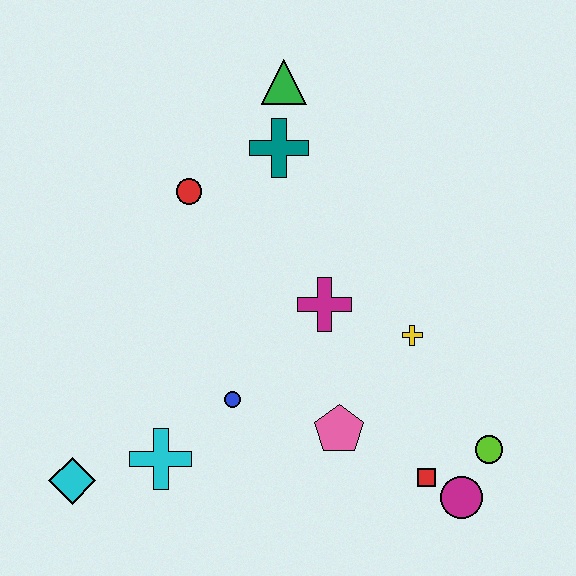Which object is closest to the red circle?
The teal cross is closest to the red circle.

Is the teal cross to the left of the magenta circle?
Yes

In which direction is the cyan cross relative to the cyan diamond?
The cyan cross is to the right of the cyan diamond.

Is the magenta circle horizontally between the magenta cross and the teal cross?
No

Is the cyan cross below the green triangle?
Yes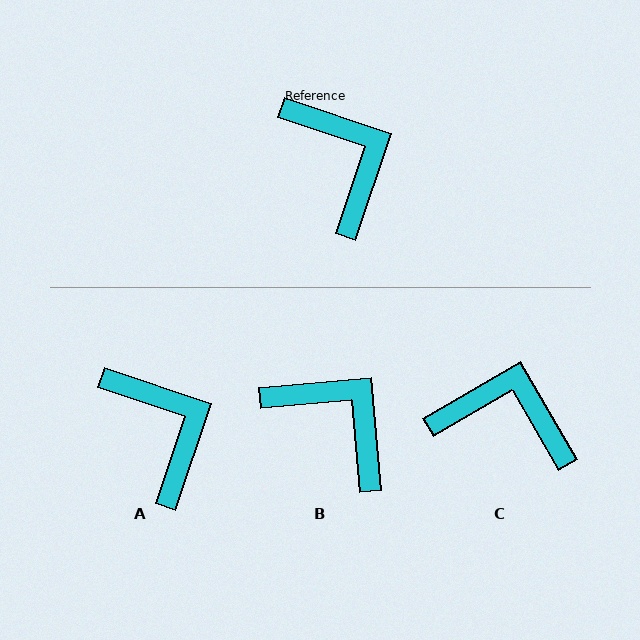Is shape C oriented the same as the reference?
No, it is off by about 49 degrees.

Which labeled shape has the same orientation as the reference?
A.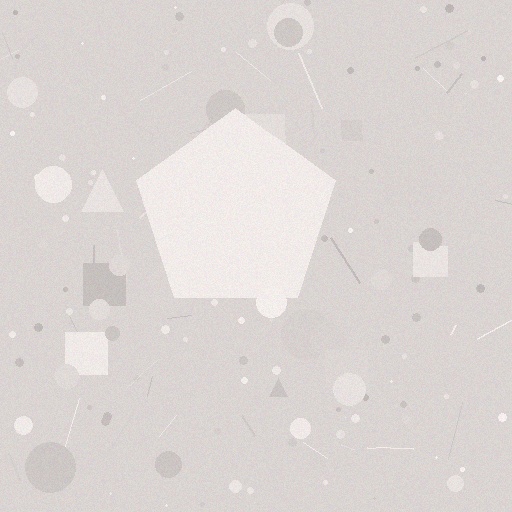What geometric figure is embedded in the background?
A pentagon is embedded in the background.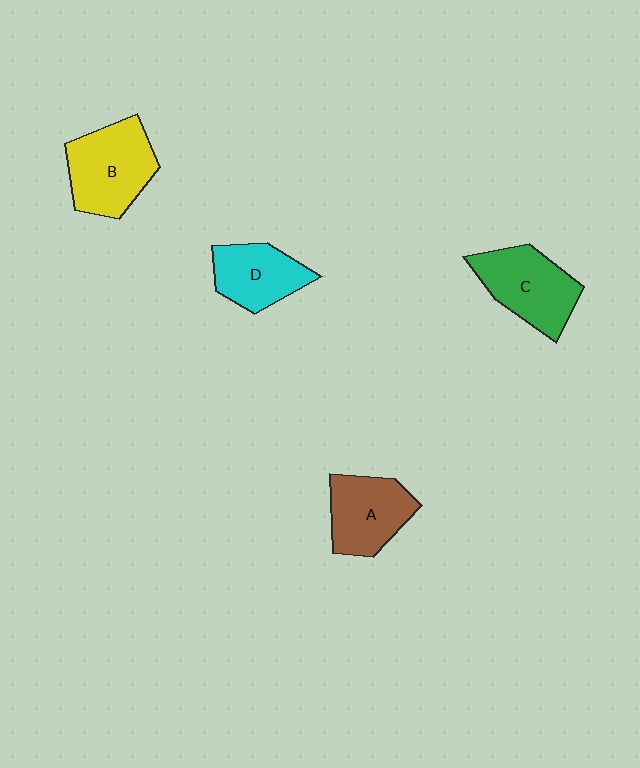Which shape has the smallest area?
Shape D (cyan).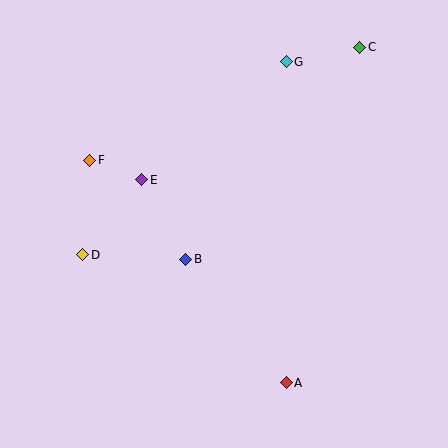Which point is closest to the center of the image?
Point B at (186, 259) is closest to the center.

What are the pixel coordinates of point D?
Point D is at (83, 255).